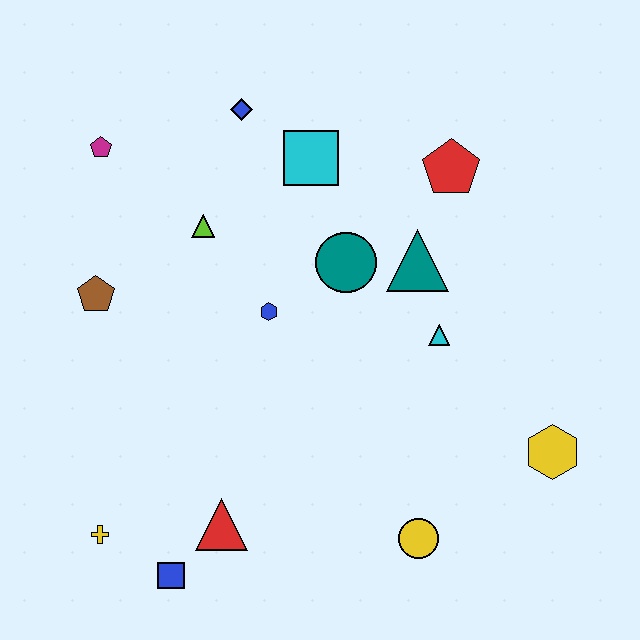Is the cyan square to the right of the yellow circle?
No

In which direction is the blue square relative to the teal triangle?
The blue square is below the teal triangle.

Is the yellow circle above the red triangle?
No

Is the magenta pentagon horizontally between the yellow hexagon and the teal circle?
No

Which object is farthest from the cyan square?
The blue square is farthest from the cyan square.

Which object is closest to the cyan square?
The blue diamond is closest to the cyan square.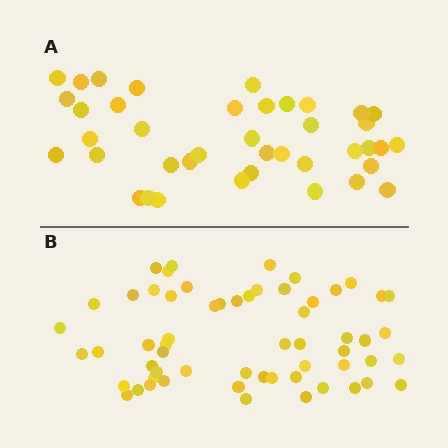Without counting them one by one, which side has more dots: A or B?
Region B (the bottom region) has more dots.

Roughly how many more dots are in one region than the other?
Region B has approximately 20 more dots than region A.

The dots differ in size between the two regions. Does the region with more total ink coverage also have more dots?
No. Region A has more total ink coverage because its dots are larger, but region B actually contains more individual dots. Total area can be misleading — the number of items is what matters here.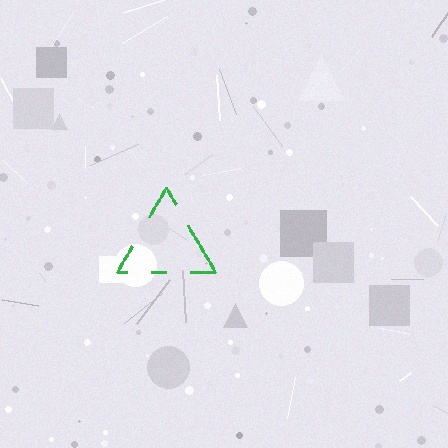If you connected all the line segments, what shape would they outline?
They would outline a triangle.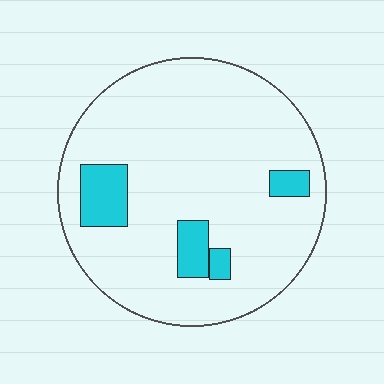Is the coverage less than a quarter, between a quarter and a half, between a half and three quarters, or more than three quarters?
Less than a quarter.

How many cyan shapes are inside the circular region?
4.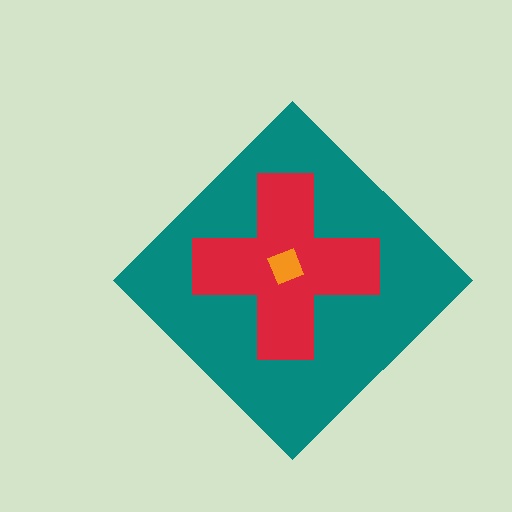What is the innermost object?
The orange square.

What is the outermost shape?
The teal diamond.